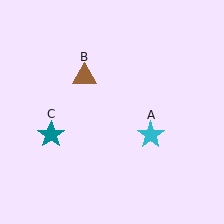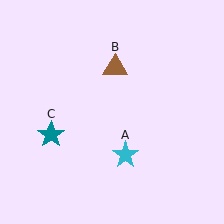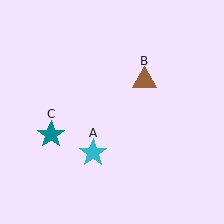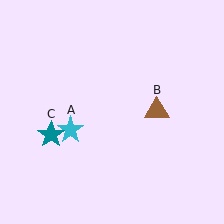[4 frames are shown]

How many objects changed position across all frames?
2 objects changed position: cyan star (object A), brown triangle (object B).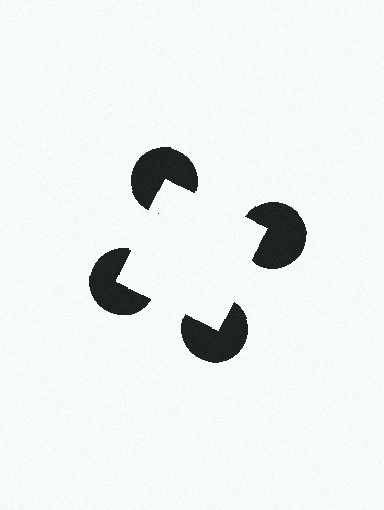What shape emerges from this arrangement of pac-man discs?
An illusory square — its edges are inferred from the aligned wedge cuts in the pac-man discs, not physically drawn.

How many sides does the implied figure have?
4 sides.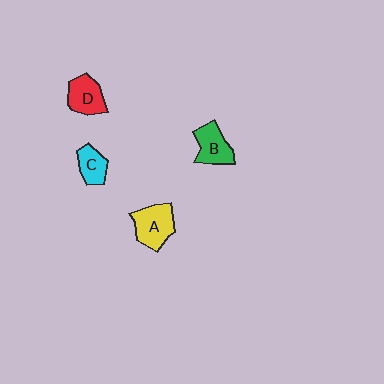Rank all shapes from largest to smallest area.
From largest to smallest: A (yellow), B (green), D (red), C (cyan).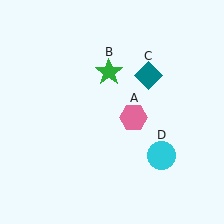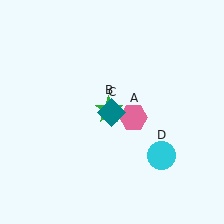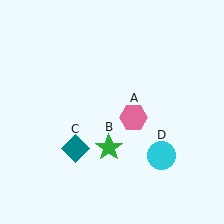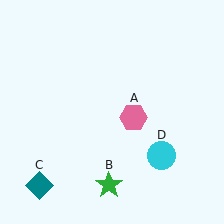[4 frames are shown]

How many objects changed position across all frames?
2 objects changed position: green star (object B), teal diamond (object C).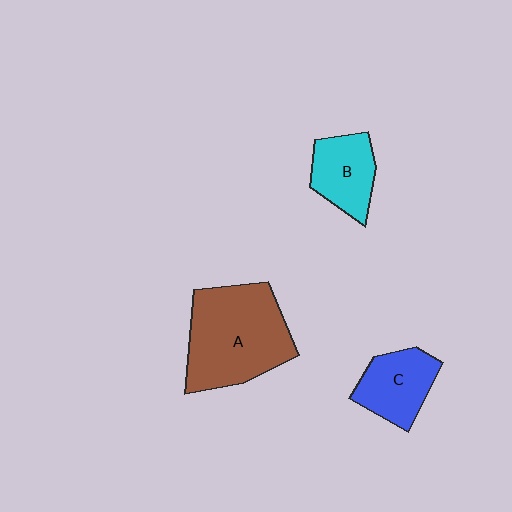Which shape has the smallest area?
Shape B (cyan).